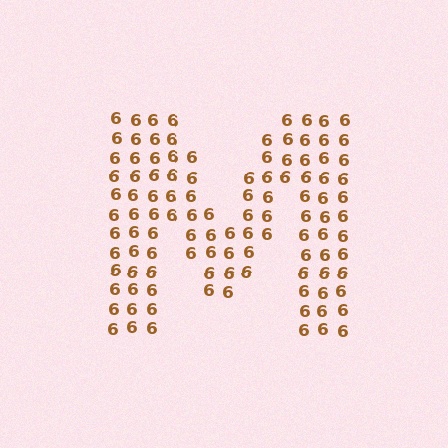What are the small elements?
The small elements are digit 6's.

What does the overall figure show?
The overall figure shows the letter M.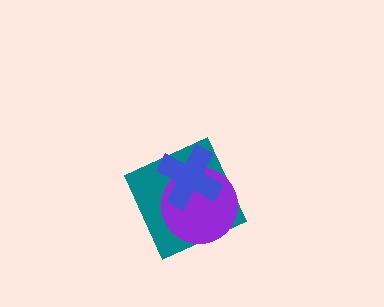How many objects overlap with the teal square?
2 objects overlap with the teal square.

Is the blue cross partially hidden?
No, no other shape covers it.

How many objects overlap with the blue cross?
2 objects overlap with the blue cross.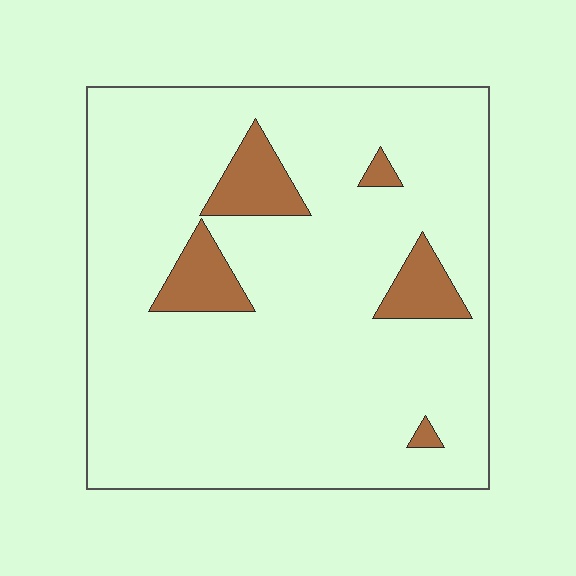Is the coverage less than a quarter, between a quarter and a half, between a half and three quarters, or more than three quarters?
Less than a quarter.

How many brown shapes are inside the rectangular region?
5.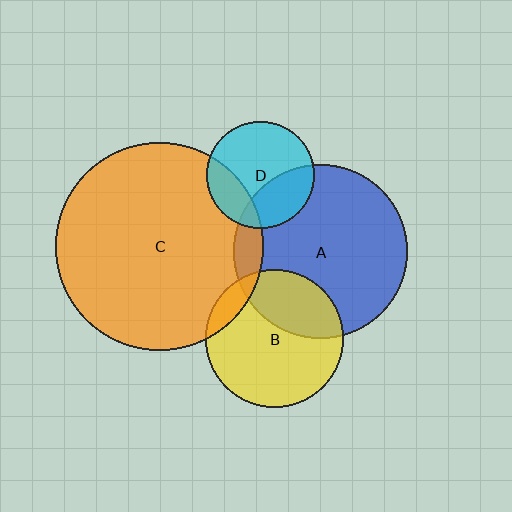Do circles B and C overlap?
Yes.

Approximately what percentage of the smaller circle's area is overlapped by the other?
Approximately 10%.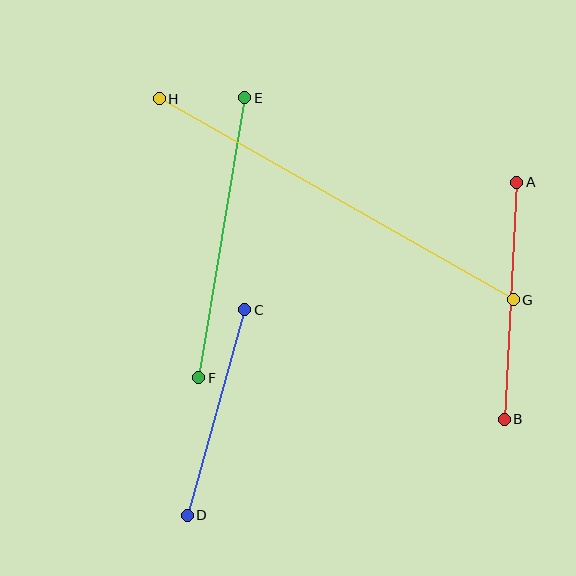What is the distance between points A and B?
The distance is approximately 237 pixels.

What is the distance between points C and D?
The distance is approximately 213 pixels.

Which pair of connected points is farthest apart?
Points G and H are farthest apart.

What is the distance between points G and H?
The distance is approximately 407 pixels.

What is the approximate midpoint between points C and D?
The midpoint is at approximately (216, 413) pixels.